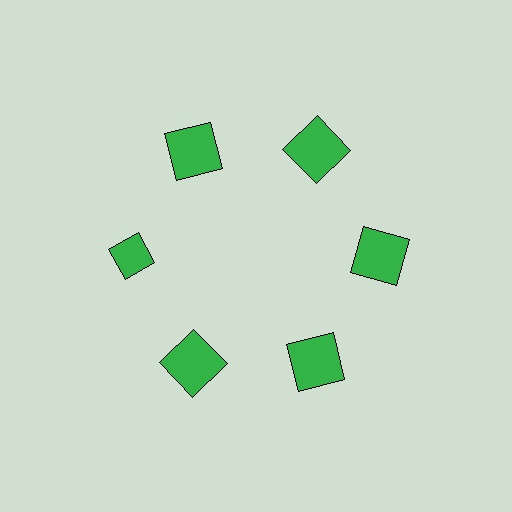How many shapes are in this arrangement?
There are 6 shapes arranged in a ring pattern.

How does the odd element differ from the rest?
It has a different shape: diamond instead of square.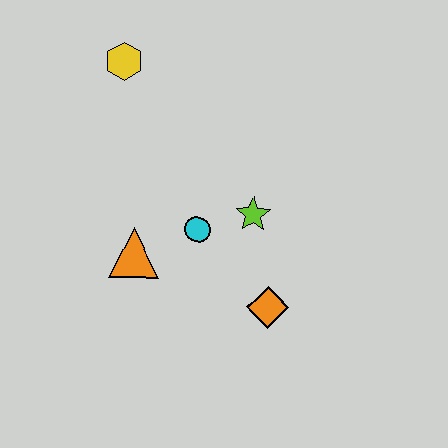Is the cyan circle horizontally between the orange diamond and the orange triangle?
Yes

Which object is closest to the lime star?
The cyan circle is closest to the lime star.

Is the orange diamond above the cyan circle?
No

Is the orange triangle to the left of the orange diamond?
Yes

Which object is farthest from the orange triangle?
The yellow hexagon is farthest from the orange triangle.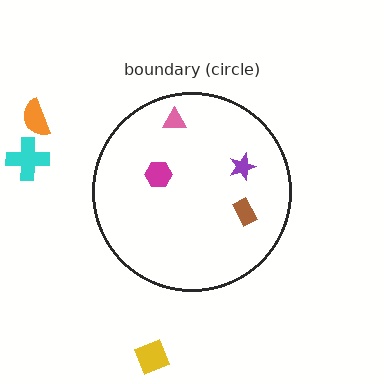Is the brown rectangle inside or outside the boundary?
Inside.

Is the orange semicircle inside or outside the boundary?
Outside.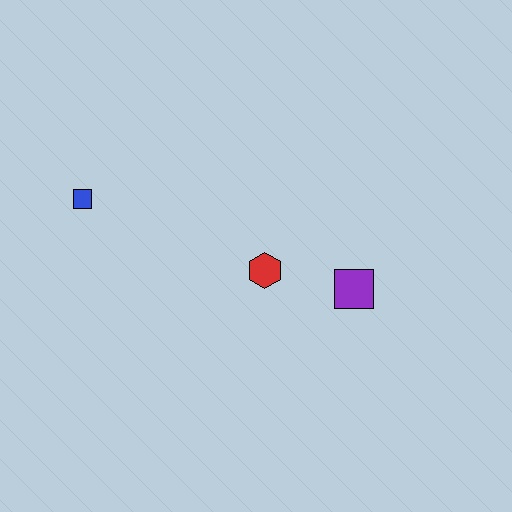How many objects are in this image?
There are 3 objects.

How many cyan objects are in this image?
There are no cyan objects.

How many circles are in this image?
There are no circles.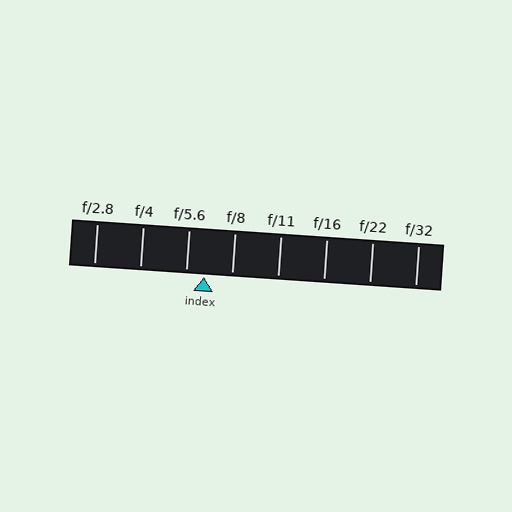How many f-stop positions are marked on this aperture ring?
There are 8 f-stop positions marked.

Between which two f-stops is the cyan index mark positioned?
The index mark is between f/5.6 and f/8.